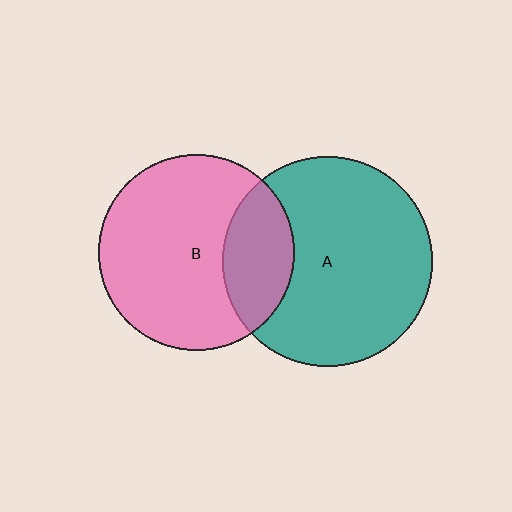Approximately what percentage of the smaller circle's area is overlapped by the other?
Approximately 25%.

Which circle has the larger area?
Circle A (teal).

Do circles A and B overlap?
Yes.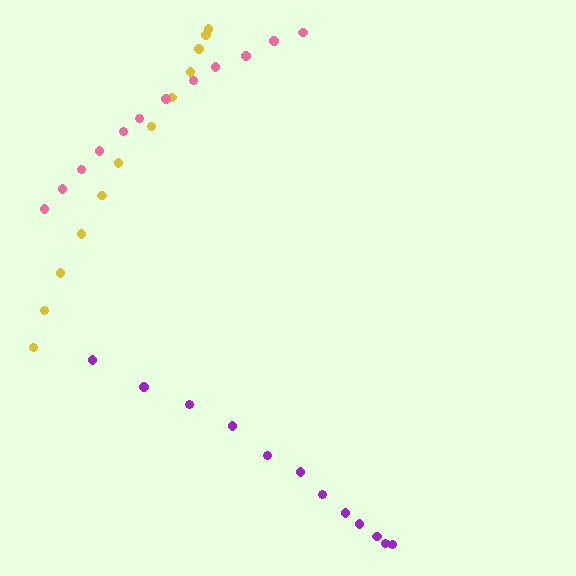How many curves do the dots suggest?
There are 3 distinct paths.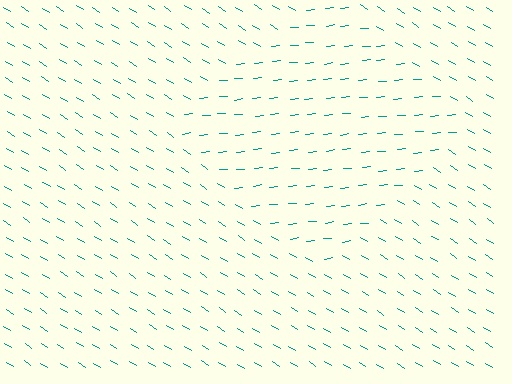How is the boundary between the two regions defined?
The boundary is defined purely by a change in line orientation (approximately 38 degrees difference). All lines are the same color and thickness.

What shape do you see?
I see a diamond.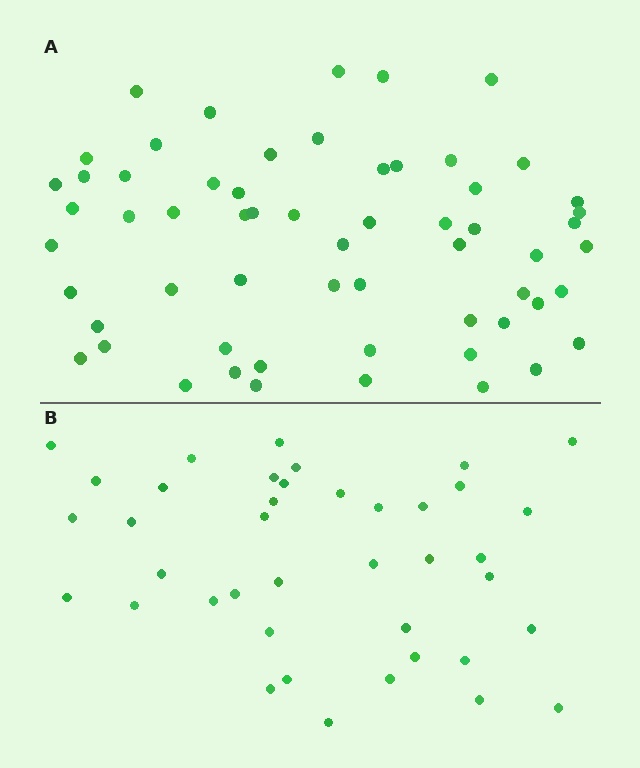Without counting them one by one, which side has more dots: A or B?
Region A (the top region) has more dots.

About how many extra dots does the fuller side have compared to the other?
Region A has approximately 20 more dots than region B.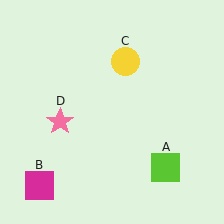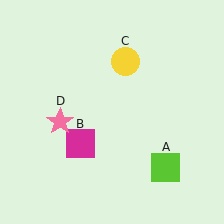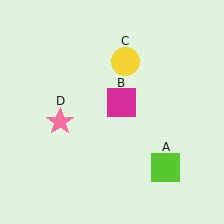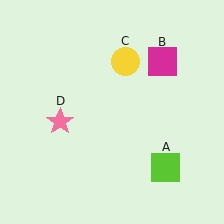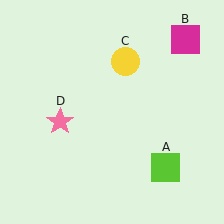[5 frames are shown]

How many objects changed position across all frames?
1 object changed position: magenta square (object B).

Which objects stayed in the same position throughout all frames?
Lime square (object A) and yellow circle (object C) and pink star (object D) remained stationary.